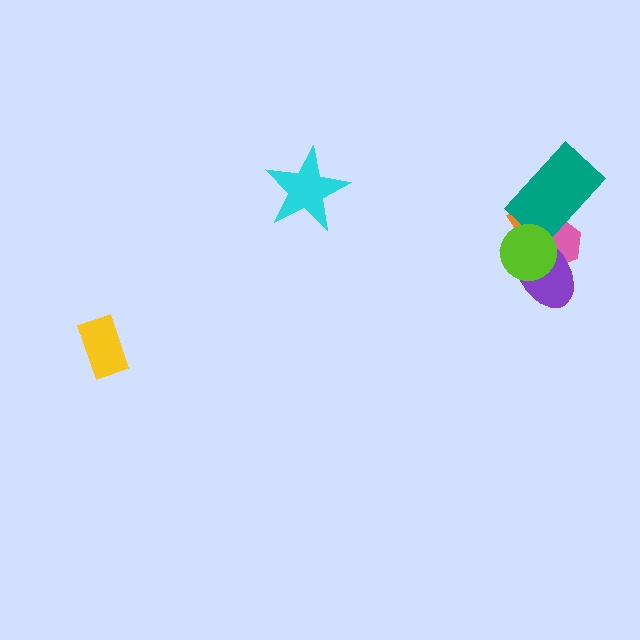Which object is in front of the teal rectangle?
The lime circle is in front of the teal rectangle.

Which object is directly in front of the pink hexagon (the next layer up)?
The purple ellipse is directly in front of the pink hexagon.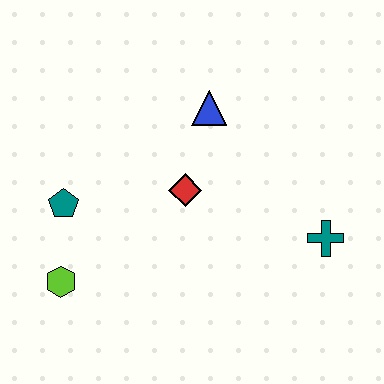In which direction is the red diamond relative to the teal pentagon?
The red diamond is to the right of the teal pentagon.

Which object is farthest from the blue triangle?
The lime hexagon is farthest from the blue triangle.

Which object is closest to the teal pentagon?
The lime hexagon is closest to the teal pentagon.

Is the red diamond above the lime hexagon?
Yes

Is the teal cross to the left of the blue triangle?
No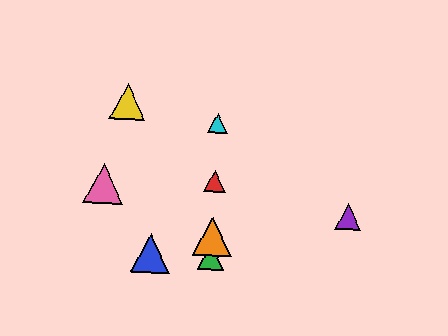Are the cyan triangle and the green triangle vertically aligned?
Yes, both are at x≈218.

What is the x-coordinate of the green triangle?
The green triangle is at x≈211.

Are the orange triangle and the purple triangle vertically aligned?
No, the orange triangle is at x≈212 and the purple triangle is at x≈348.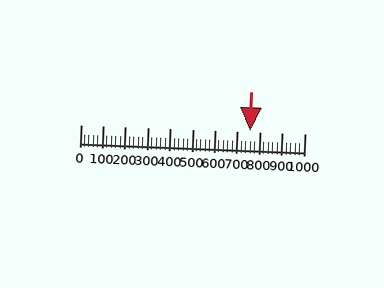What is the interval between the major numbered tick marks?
The major tick marks are spaced 100 units apart.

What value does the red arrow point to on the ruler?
The red arrow points to approximately 758.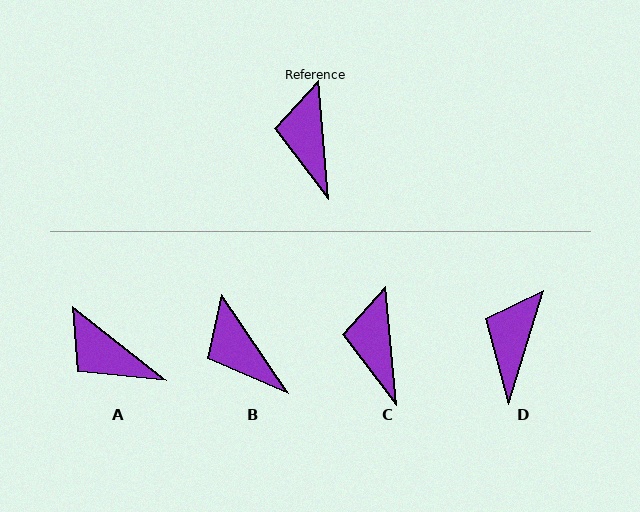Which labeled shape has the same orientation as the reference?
C.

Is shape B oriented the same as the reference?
No, it is off by about 29 degrees.